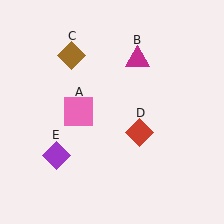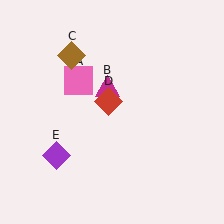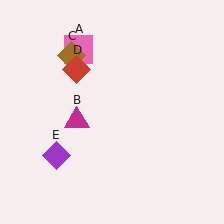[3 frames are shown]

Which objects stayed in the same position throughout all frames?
Brown diamond (object C) and purple diamond (object E) remained stationary.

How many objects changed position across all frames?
3 objects changed position: pink square (object A), magenta triangle (object B), red diamond (object D).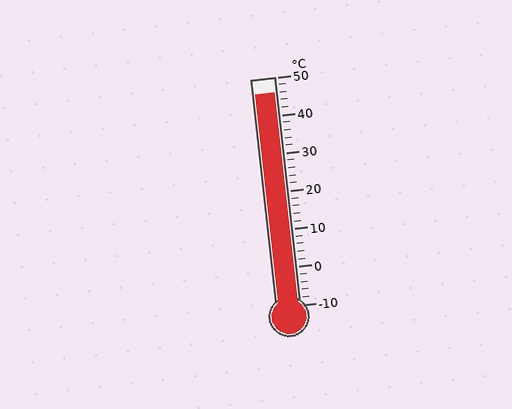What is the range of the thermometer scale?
The thermometer scale ranges from -10°C to 50°C.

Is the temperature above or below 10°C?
The temperature is above 10°C.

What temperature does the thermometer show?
The thermometer shows approximately 46°C.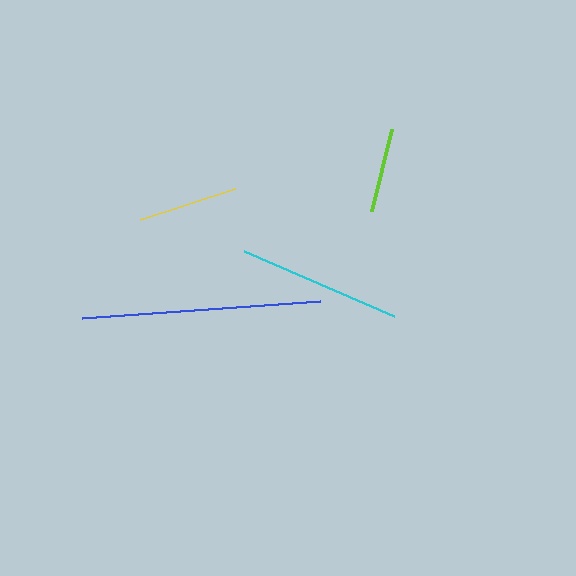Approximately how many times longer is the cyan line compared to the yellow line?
The cyan line is approximately 1.6 times the length of the yellow line.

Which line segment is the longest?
The blue line is the longest at approximately 239 pixels.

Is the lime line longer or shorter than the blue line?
The blue line is longer than the lime line.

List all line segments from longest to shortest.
From longest to shortest: blue, cyan, yellow, lime.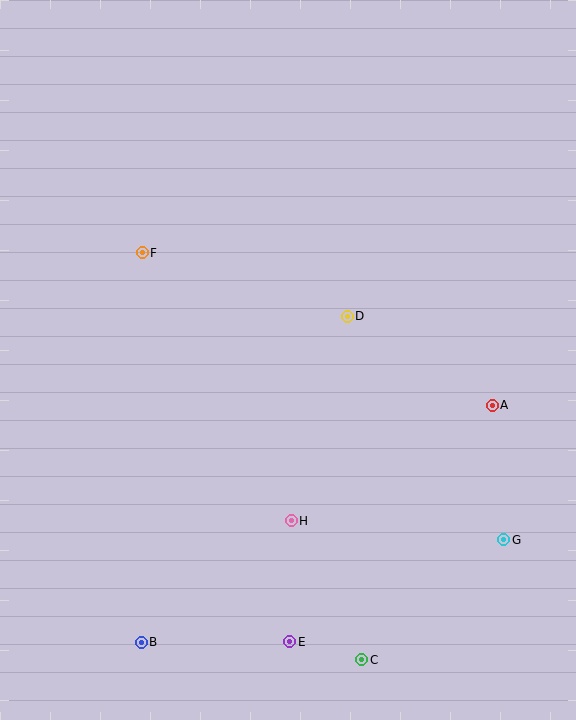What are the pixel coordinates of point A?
Point A is at (492, 405).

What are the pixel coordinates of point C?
Point C is at (362, 660).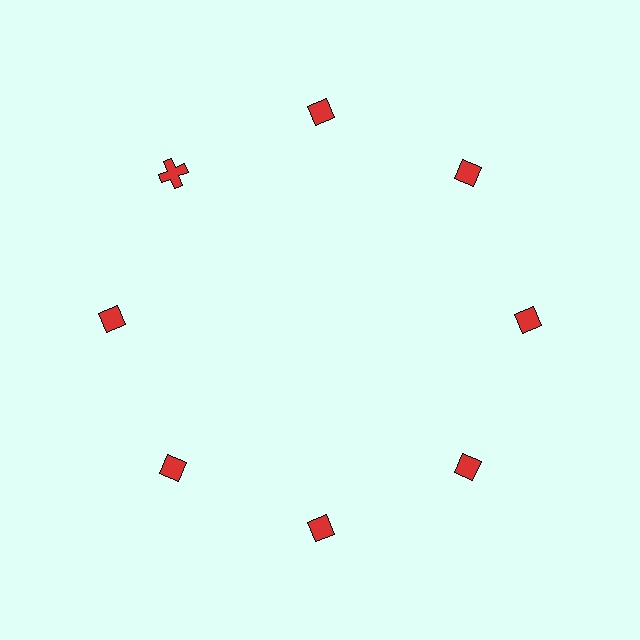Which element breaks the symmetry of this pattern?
The red cross at roughly the 10 o'clock position breaks the symmetry. All other shapes are red diamonds.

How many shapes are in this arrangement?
There are 8 shapes arranged in a ring pattern.